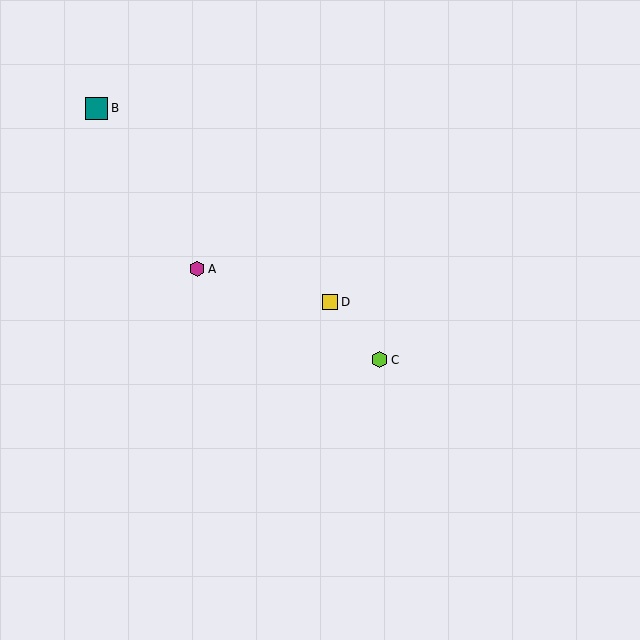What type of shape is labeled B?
Shape B is a teal square.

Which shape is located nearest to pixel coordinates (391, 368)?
The lime hexagon (labeled C) at (380, 360) is nearest to that location.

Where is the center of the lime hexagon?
The center of the lime hexagon is at (380, 360).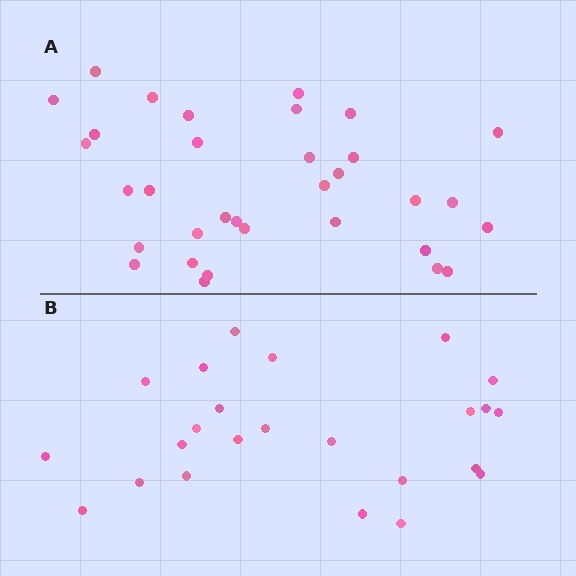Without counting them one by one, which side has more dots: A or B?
Region A (the top region) has more dots.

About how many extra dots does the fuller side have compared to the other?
Region A has roughly 8 or so more dots than region B.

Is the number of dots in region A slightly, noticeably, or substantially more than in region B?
Region A has noticeably more, but not dramatically so. The ratio is roughly 1.4 to 1.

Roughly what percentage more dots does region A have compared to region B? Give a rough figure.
About 40% more.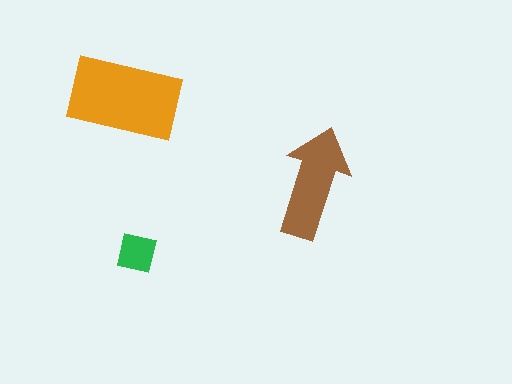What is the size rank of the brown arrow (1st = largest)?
2nd.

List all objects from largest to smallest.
The orange rectangle, the brown arrow, the green square.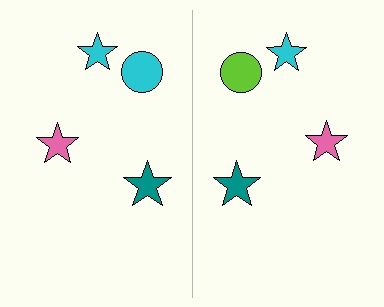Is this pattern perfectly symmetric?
No, the pattern is not perfectly symmetric. The lime circle on the right side breaks the symmetry — its mirror counterpart is cyan.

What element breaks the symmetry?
The lime circle on the right side breaks the symmetry — its mirror counterpart is cyan.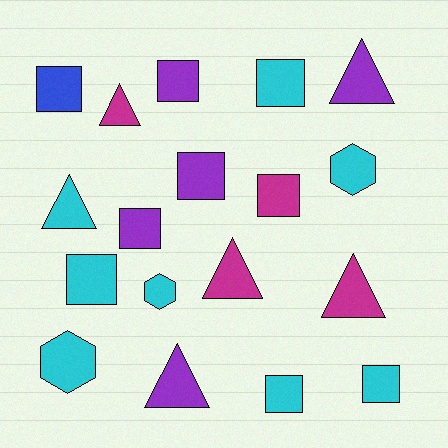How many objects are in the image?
There are 18 objects.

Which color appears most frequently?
Cyan, with 8 objects.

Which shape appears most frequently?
Square, with 9 objects.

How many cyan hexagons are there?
There are 3 cyan hexagons.